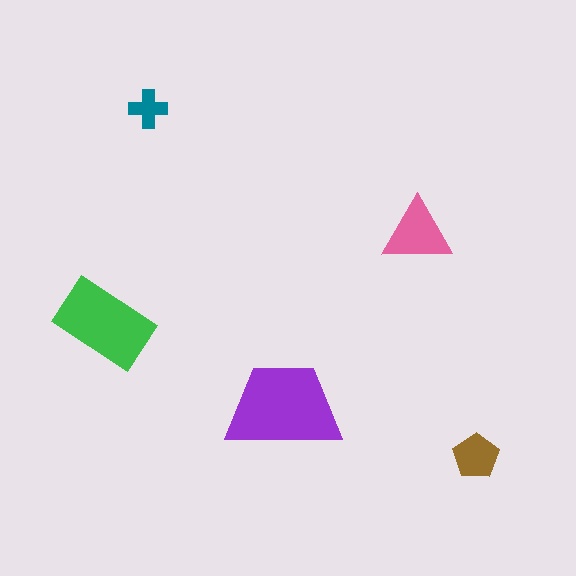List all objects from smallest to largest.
The teal cross, the brown pentagon, the pink triangle, the green rectangle, the purple trapezoid.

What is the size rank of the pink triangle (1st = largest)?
3rd.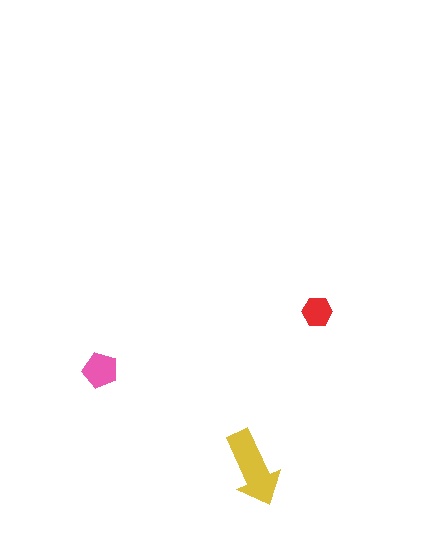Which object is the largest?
The yellow arrow.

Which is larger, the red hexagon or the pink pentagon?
The pink pentagon.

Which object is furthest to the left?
The pink pentagon is leftmost.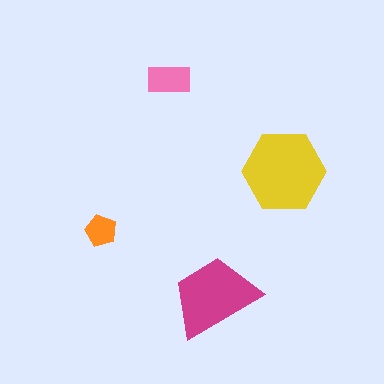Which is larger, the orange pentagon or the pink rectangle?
The pink rectangle.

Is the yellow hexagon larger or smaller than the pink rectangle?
Larger.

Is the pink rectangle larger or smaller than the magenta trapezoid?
Smaller.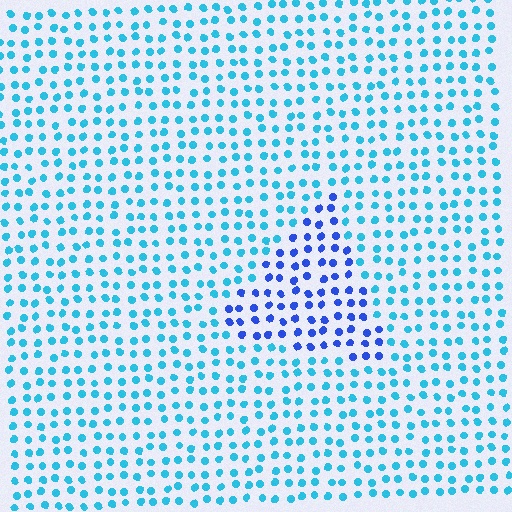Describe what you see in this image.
The image is filled with small cyan elements in a uniform arrangement. A triangle-shaped region is visible where the elements are tinted to a slightly different hue, forming a subtle color boundary.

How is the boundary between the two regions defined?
The boundary is defined purely by a slight shift in hue (about 38 degrees). Spacing, size, and orientation are identical on both sides.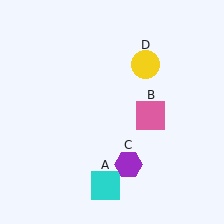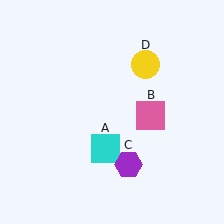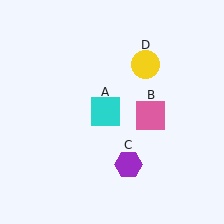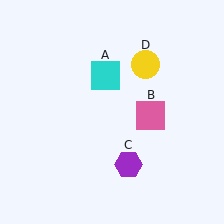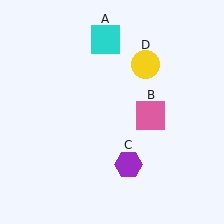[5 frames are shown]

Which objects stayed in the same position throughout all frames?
Pink square (object B) and purple hexagon (object C) and yellow circle (object D) remained stationary.